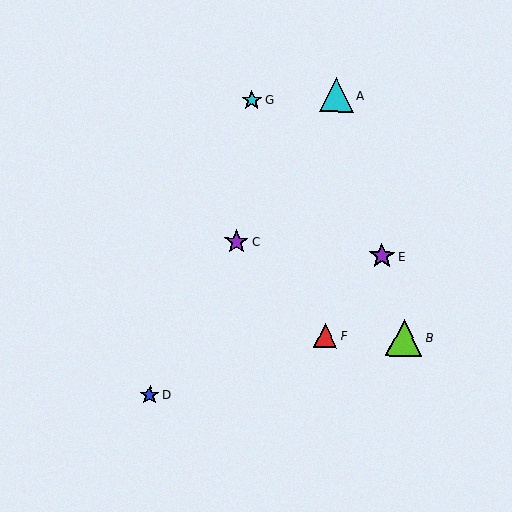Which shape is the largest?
The lime triangle (labeled B) is the largest.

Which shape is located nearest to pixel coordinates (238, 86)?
The cyan star (labeled G) at (252, 100) is nearest to that location.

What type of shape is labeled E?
Shape E is a purple star.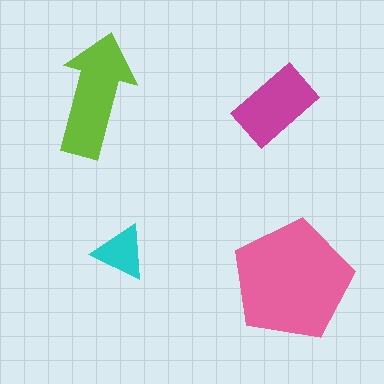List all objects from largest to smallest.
The pink pentagon, the lime arrow, the magenta rectangle, the cyan triangle.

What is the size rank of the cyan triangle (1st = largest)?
4th.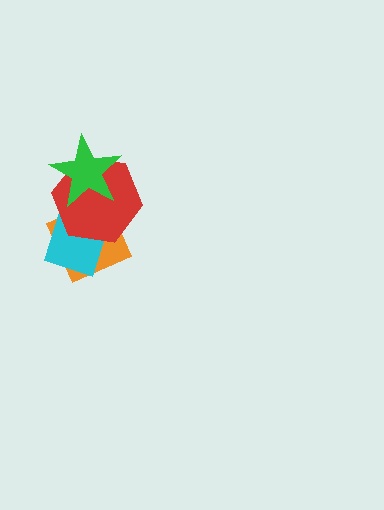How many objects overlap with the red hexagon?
3 objects overlap with the red hexagon.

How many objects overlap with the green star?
2 objects overlap with the green star.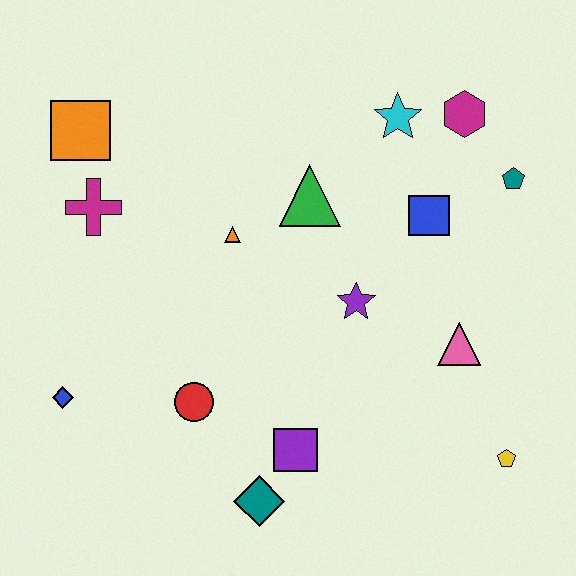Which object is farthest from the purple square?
The orange square is farthest from the purple square.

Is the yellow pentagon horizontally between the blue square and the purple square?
No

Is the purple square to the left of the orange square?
No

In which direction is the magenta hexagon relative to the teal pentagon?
The magenta hexagon is above the teal pentagon.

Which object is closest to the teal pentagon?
The magenta hexagon is closest to the teal pentagon.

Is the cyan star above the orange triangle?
Yes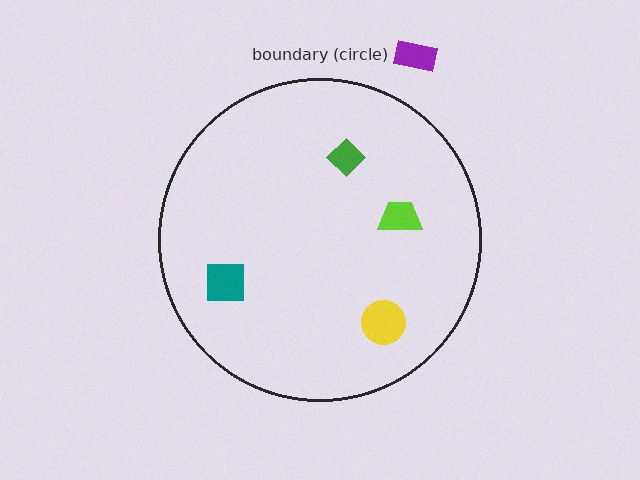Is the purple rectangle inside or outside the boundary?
Outside.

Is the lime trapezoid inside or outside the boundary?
Inside.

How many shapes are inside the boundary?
4 inside, 1 outside.